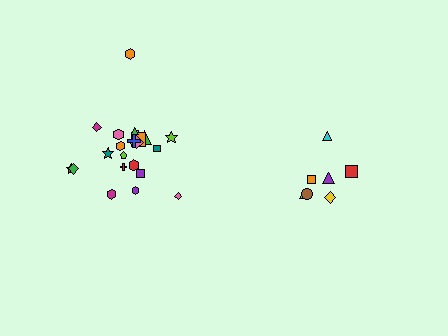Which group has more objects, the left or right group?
The left group.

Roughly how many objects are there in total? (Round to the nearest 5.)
Roughly 30 objects in total.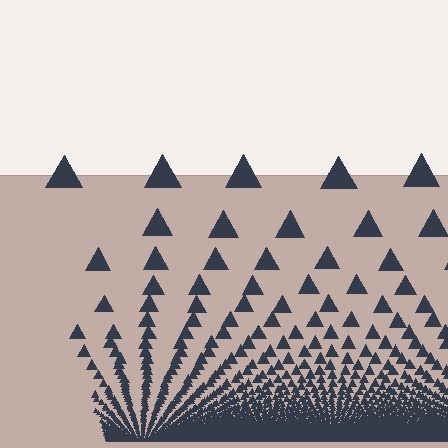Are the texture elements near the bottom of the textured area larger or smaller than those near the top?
Smaller. The gradient is inverted — elements near the bottom are smaller and denser.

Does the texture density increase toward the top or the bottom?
Density increases toward the bottom.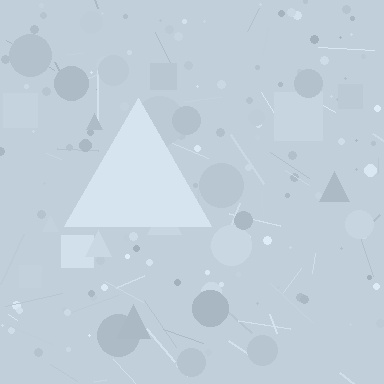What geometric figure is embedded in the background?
A triangle is embedded in the background.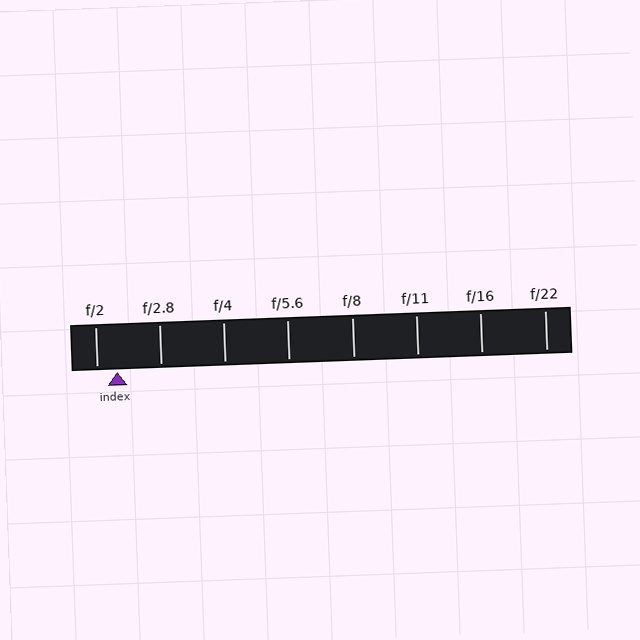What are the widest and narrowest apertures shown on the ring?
The widest aperture shown is f/2 and the narrowest is f/22.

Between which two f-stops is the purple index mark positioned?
The index mark is between f/2 and f/2.8.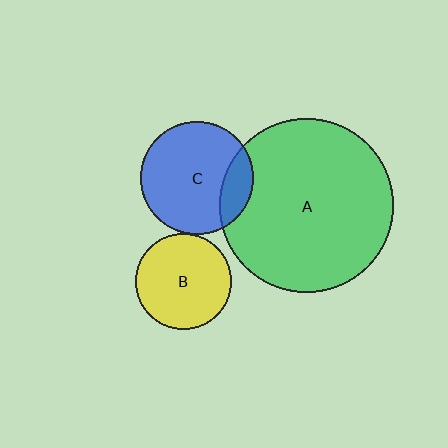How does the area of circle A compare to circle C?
Approximately 2.4 times.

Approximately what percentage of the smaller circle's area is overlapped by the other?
Approximately 5%.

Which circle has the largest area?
Circle A (green).